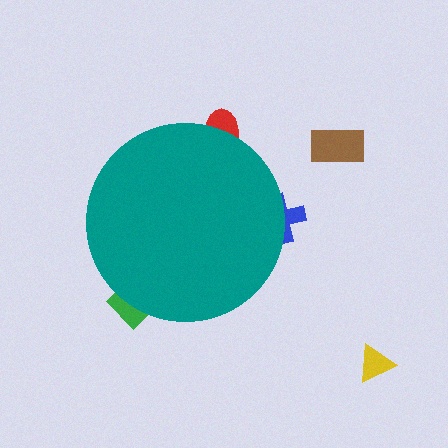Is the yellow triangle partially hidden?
No, the yellow triangle is fully visible.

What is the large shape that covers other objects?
A teal circle.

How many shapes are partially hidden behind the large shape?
3 shapes are partially hidden.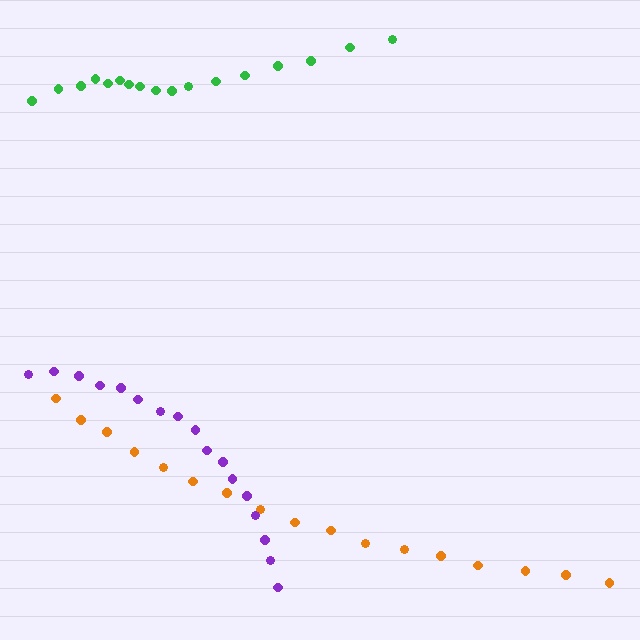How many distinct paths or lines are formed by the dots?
There are 3 distinct paths.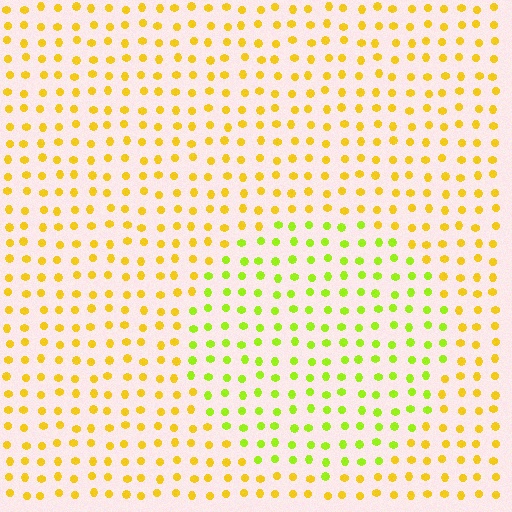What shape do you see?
I see a circle.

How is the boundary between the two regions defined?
The boundary is defined purely by a slight shift in hue (about 36 degrees). Spacing, size, and orientation are identical on both sides.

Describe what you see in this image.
The image is filled with small yellow elements in a uniform arrangement. A circle-shaped region is visible where the elements are tinted to a slightly different hue, forming a subtle color boundary.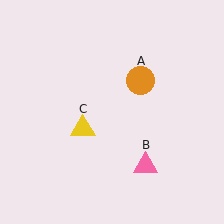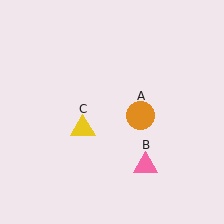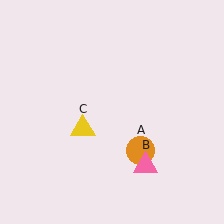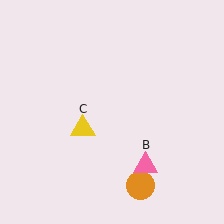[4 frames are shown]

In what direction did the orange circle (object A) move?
The orange circle (object A) moved down.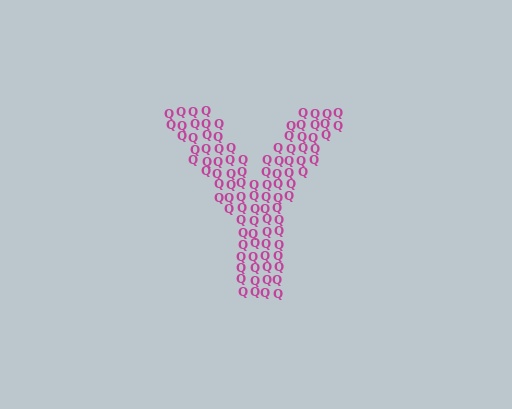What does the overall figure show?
The overall figure shows the letter Y.